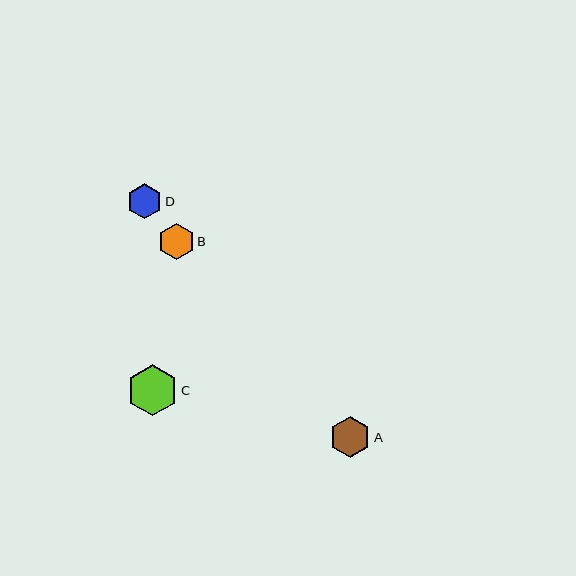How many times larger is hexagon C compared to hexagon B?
Hexagon C is approximately 1.4 times the size of hexagon B.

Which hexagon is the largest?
Hexagon C is the largest with a size of approximately 51 pixels.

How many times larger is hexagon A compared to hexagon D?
Hexagon A is approximately 1.2 times the size of hexagon D.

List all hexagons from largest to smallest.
From largest to smallest: C, A, B, D.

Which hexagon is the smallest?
Hexagon D is the smallest with a size of approximately 35 pixels.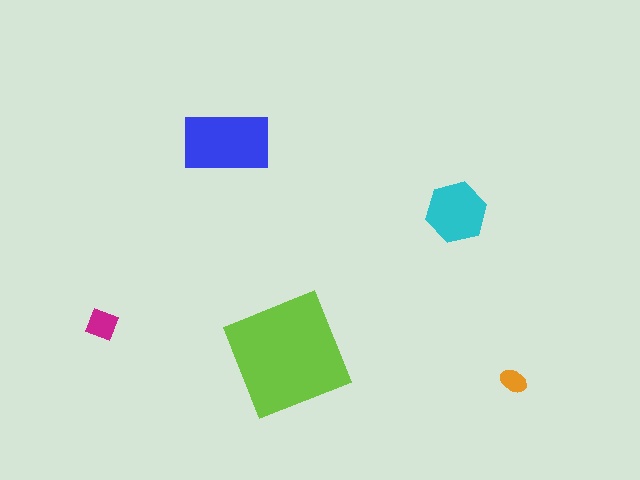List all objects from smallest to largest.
The orange ellipse, the magenta diamond, the cyan hexagon, the blue rectangle, the lime square.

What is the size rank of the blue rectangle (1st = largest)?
2nd.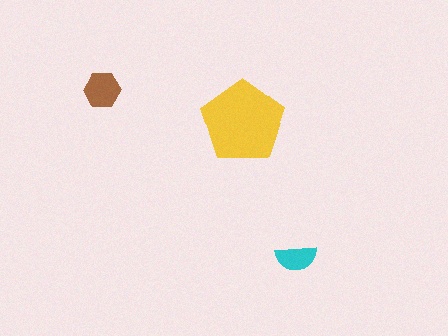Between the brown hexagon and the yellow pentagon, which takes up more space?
The yellow pentagon.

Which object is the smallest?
The cyan semicircle.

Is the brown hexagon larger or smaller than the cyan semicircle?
Larger.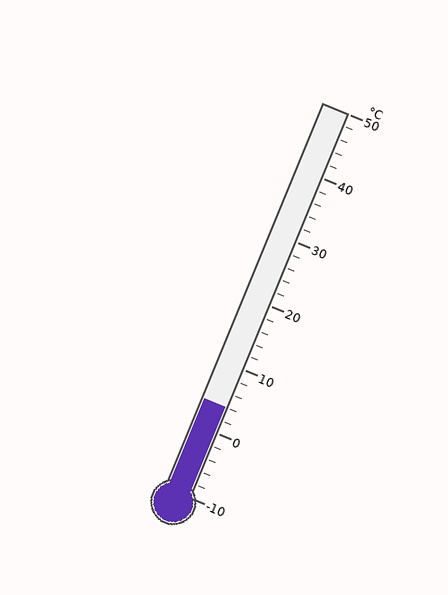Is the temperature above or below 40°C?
The temperature is below 40°C.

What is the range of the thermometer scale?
The thermometer scale ranges from -10°C to 50°C.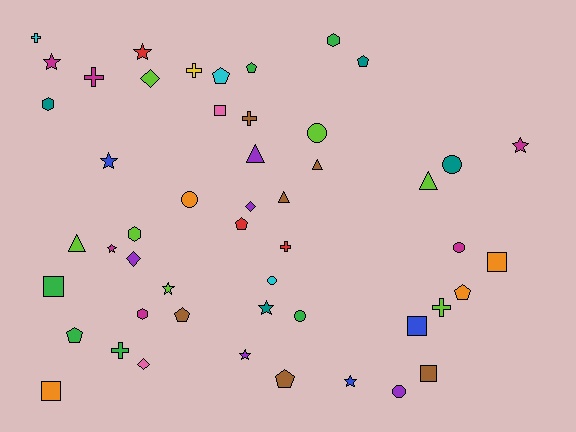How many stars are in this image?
There are 9 stars.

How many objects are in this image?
There are 50 objects.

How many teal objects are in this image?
There are 4 teal objects.